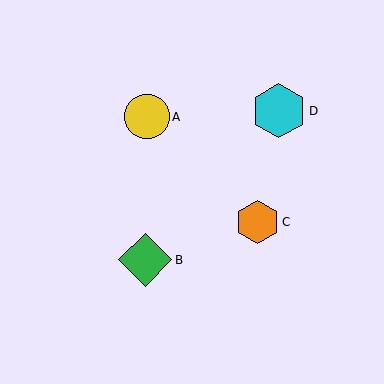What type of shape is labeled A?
Shape A is a yellow circle.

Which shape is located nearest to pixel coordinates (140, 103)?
The yellow circle (labeled A) at (147, 117) is nearest to that location.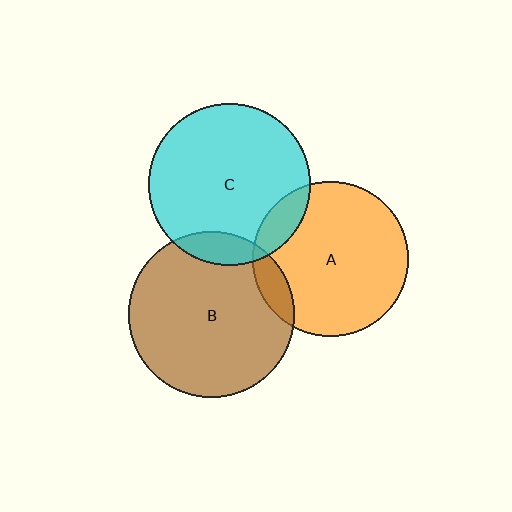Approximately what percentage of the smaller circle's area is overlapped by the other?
Approximately 10%.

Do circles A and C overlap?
Yes.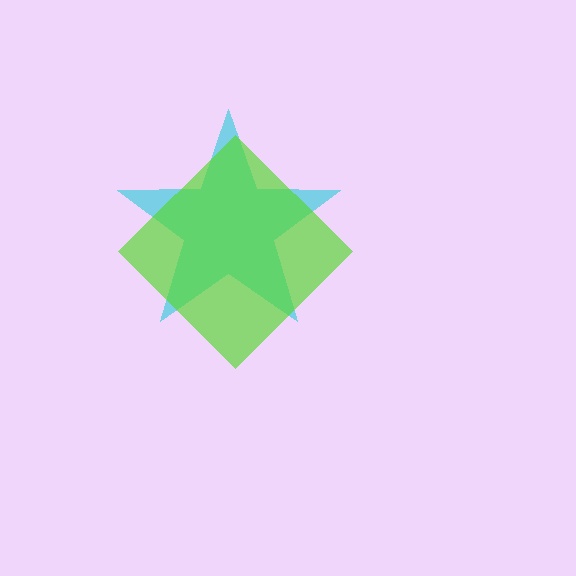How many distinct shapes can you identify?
There are 2 distinct shapes: a cyan star, a lime diamond.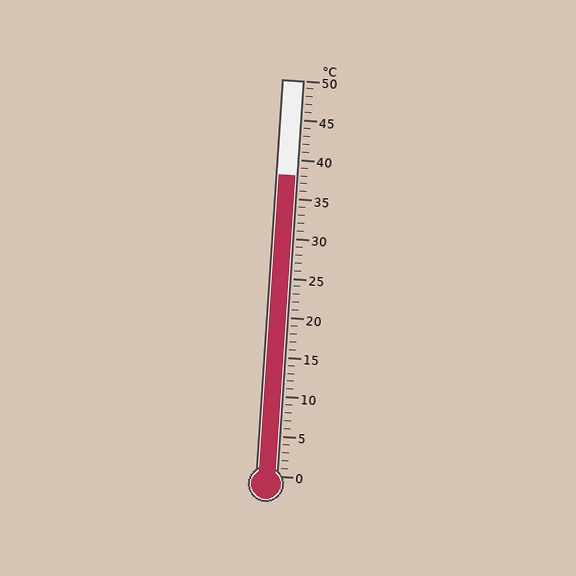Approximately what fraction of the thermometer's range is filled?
The thermometer is filled to approximately 75% of its range.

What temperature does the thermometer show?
The thermometer shows approximately 38°C.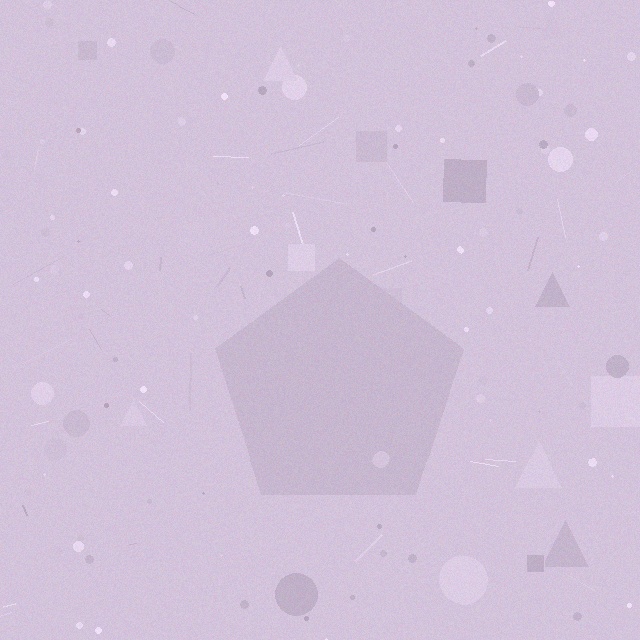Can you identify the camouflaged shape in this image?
The camouflaged shape is a pentagon.